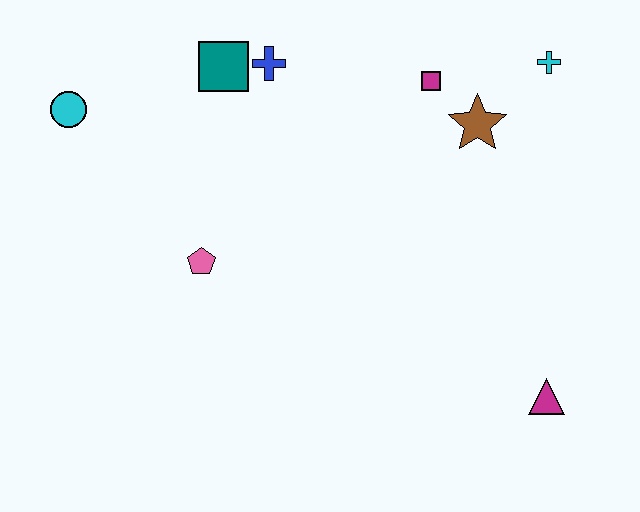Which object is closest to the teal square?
The blue cross is closest to the teal square.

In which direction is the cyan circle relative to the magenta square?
The cyan circle is to the left of the magenta square.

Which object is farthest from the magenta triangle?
The cyan circle is farthest from the magenta triangle.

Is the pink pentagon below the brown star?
Yes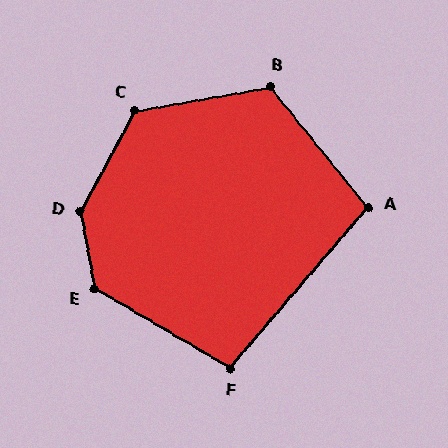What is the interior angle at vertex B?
Approximately 119 degrees (obtuse).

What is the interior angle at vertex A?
Approximately 101 degrees (obtuse).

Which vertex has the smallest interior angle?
F, at approximately 100 degrees.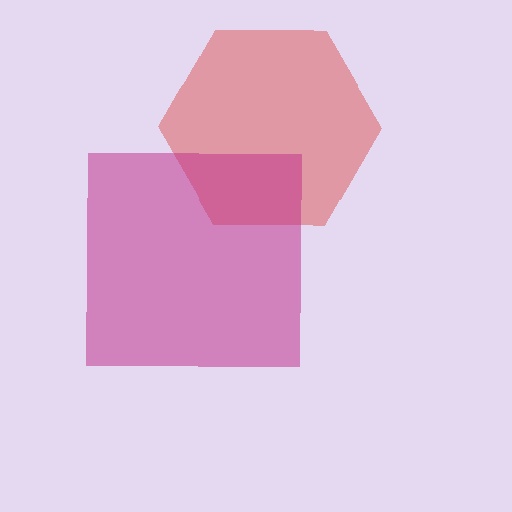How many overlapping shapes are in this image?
There are 2 overlapping shapes in the image.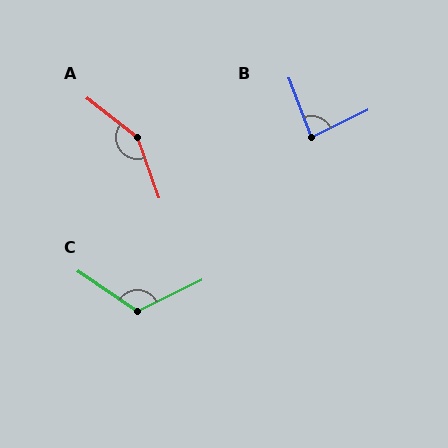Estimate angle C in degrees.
Approximately 119 degrees.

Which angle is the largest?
A, at approximately 147 degrees.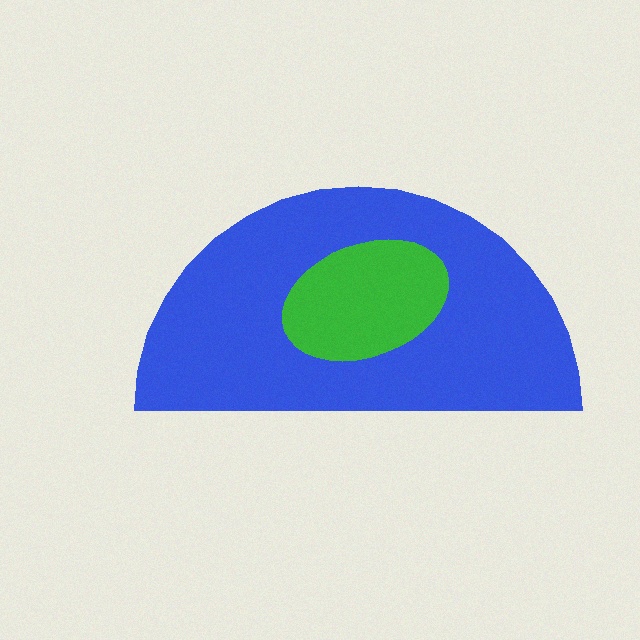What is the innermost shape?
The green ellipse.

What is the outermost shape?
The blue semicircle.